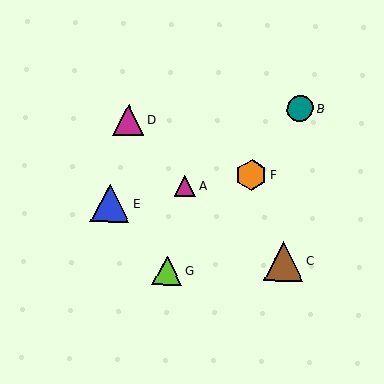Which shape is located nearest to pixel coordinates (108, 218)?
The blue triangle (labeled E) at (110, 203) is nearest to that location.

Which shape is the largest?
The brown triangle (labeled C) is the largest.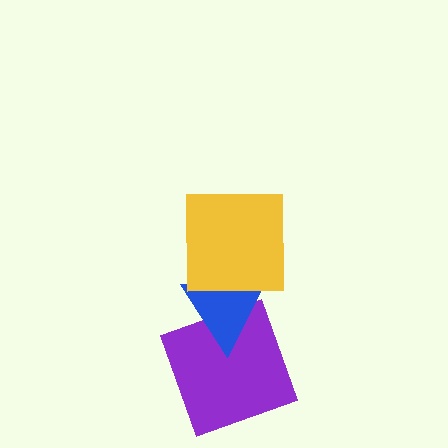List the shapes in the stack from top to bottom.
From top to bottom: the yellow square, the blue triangle, the purple square.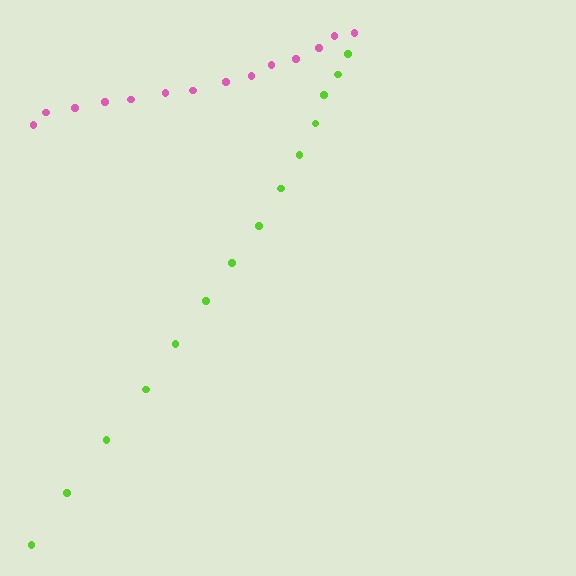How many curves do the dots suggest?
There are 2 distinct paths.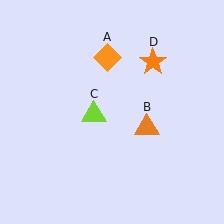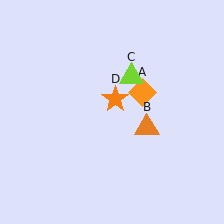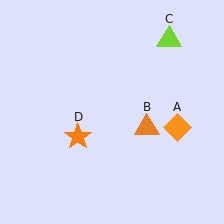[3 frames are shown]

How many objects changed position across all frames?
3 objects changed position: orange diamond (object A), lime triangle (object C), orange star (object D).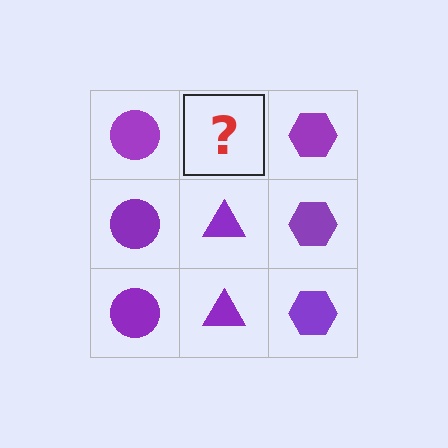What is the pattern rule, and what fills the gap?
The rule is that each column has a consistent shape. The gap should be filled with a purple triangle.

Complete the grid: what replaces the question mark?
The question mark should be replaced with a purple triangle.